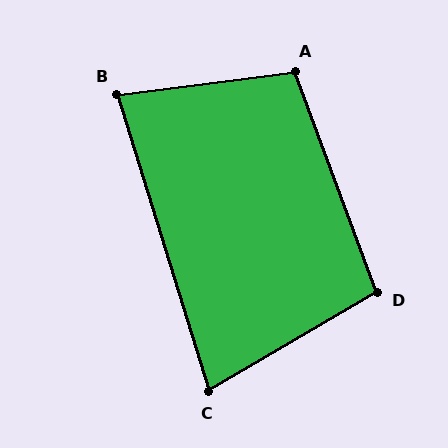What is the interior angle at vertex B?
Approximately 80 degrees (acute).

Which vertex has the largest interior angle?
A, at approximately 103 degrees.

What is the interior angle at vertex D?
Approximately 100 degrees (obtuse).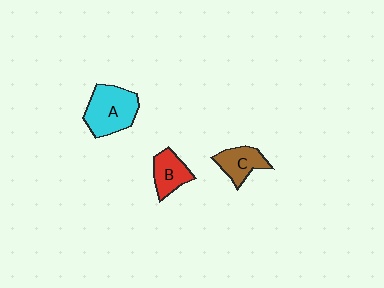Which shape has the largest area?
Shape A (cyan).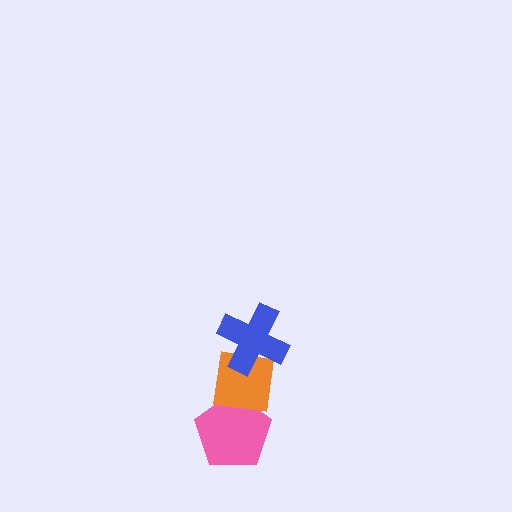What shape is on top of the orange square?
The blue cross is on top of the orange square.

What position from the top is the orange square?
The orange square is 2nd from the top.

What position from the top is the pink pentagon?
The pink pentagon is 3rd from the top.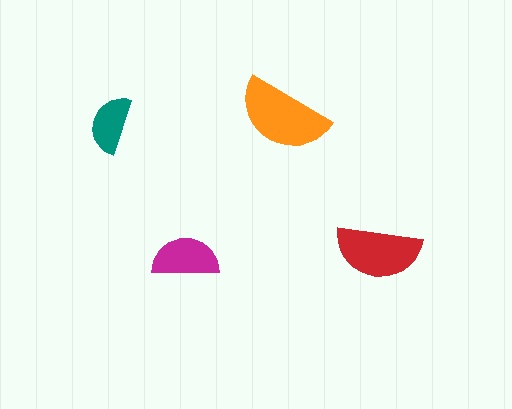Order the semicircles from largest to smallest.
the orange one, the red one, the magenta one, the teal one.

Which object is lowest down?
The magenta semicircle is bottommost.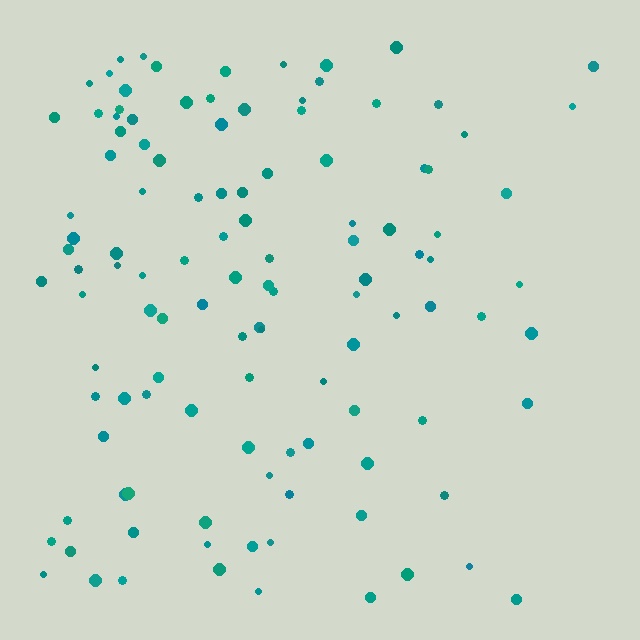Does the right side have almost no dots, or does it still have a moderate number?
Still a moderate number, just noticeably fewer than the left.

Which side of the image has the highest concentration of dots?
The left.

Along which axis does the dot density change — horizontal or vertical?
Horizontal.